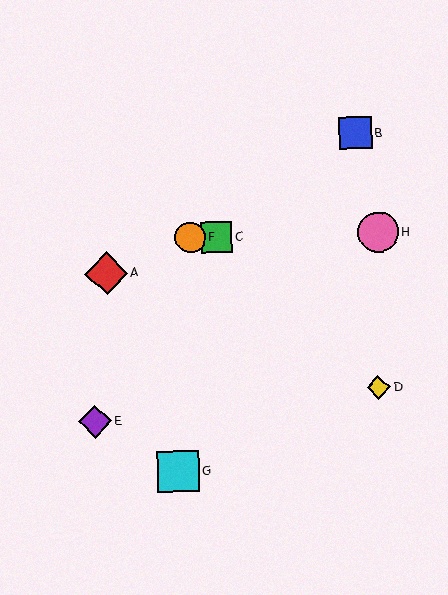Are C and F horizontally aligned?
Yes, both are at y≈237.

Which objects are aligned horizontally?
Objects C, F, H are aligned horizontally.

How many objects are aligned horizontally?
3 objects (C, F, H) are aligned horizontally.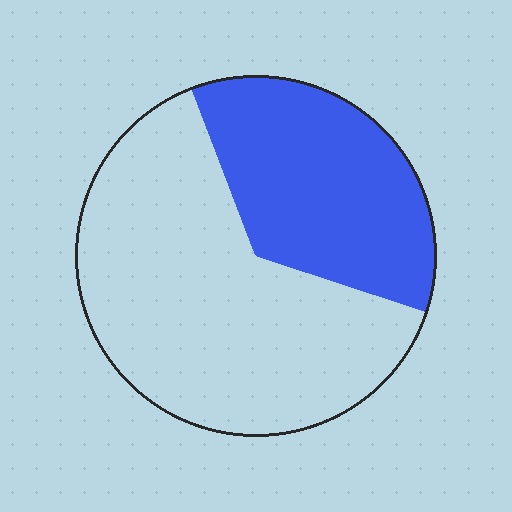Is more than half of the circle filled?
No.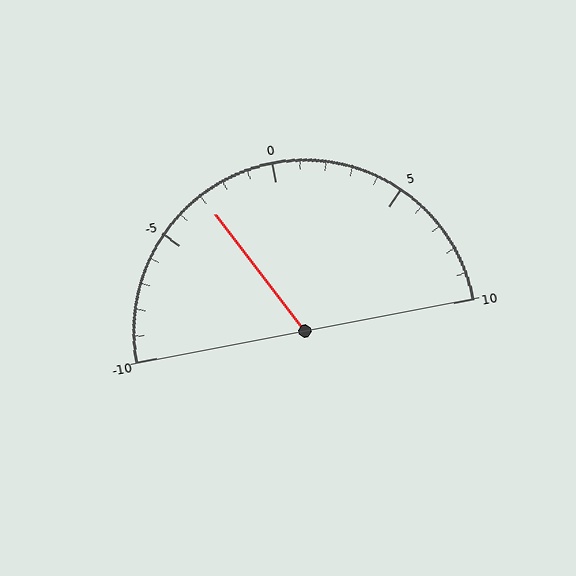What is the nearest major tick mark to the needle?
The nearest major tick mark is -5.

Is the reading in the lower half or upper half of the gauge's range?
The reading is in the lower half of the range (-10 to 10).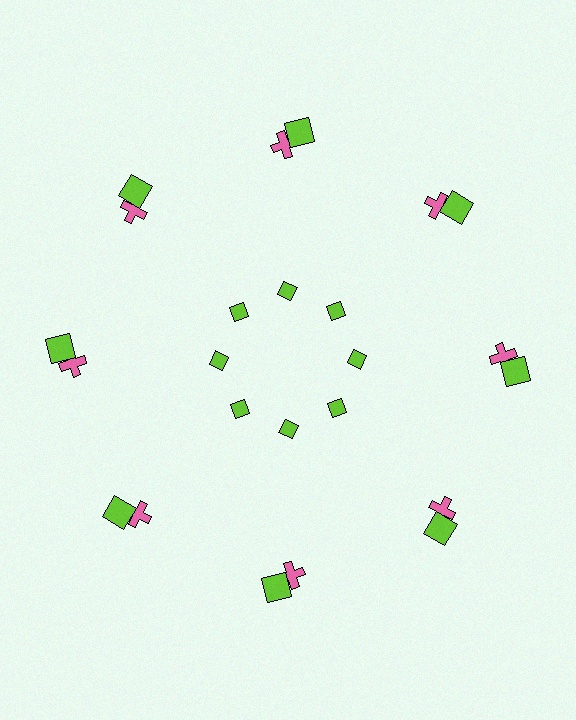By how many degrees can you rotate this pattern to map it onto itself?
The pattern maps onto itself every 45 degrees of rotation.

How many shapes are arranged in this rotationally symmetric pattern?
There are 24 shapes, arranged in 8 groups of 3.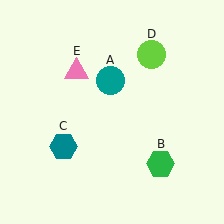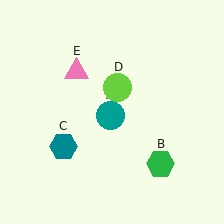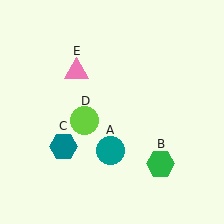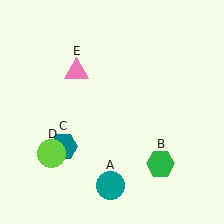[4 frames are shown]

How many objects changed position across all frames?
2 objects changed position: teal circle (object A), lime circle (object D).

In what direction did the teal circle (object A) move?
The teal circle (object A) moved down.